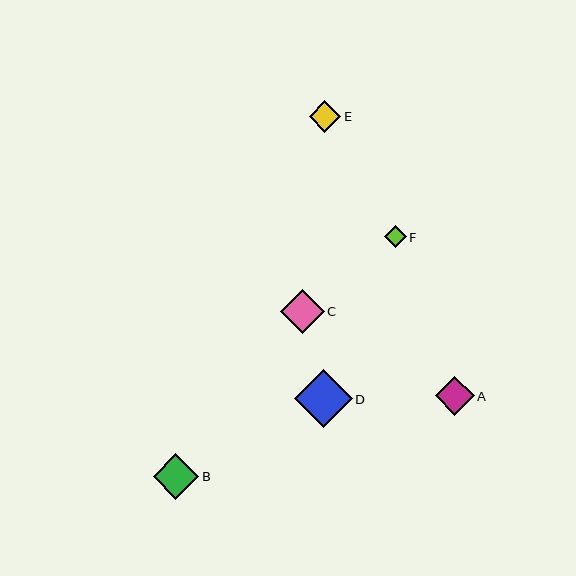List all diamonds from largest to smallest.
From largest to smallest: D, B, C, A, E, F.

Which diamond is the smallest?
Diamond F is the smallest with a size of approximately 22 pixels.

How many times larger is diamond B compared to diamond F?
Diamond B is approximately 2.1 times the size of diamond F.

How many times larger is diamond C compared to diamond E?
Diamond C is approximately 1.4 times the size of diamond E.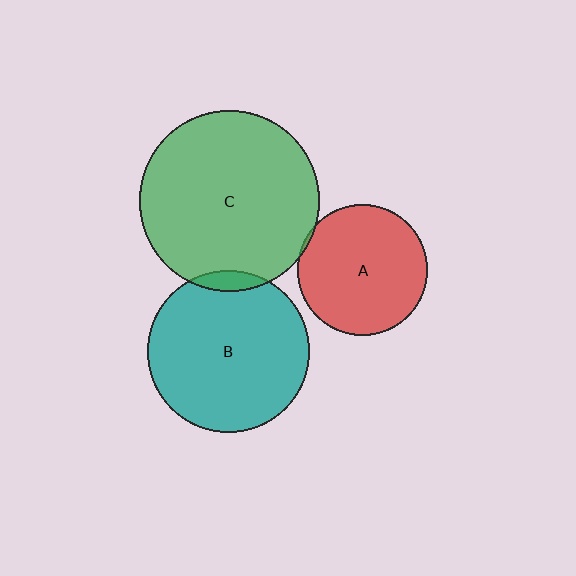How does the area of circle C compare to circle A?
Approximately 1.9 times.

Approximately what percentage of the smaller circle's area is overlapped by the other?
Approximately 5%.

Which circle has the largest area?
Circle C (green).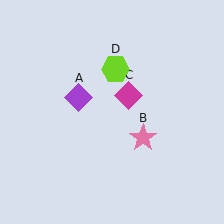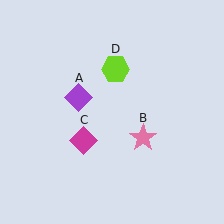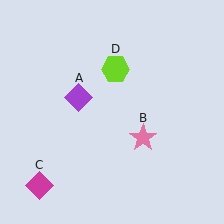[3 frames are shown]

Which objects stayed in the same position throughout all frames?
Purple diamond (object A) and pink star (object B) and lime hexagon (object D) remained stationary.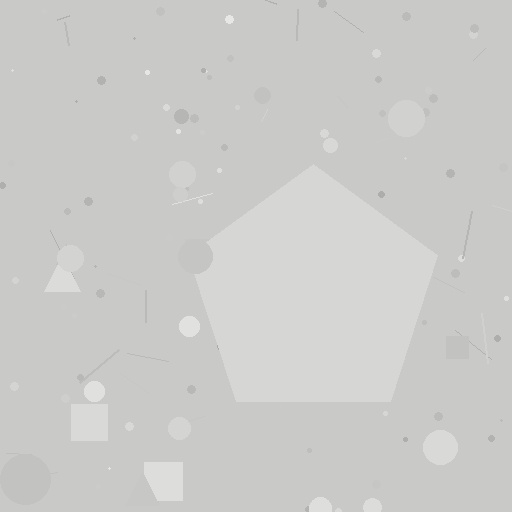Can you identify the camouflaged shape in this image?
The camouflaged shape is a pentagon.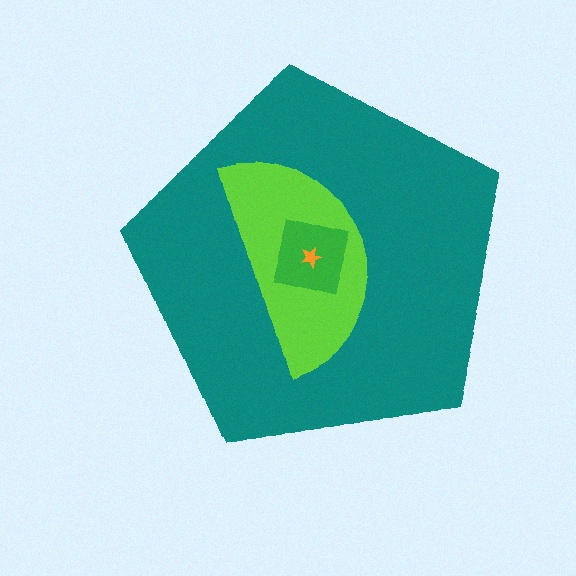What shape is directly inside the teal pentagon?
The lime semicircle.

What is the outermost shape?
The teal pentagon.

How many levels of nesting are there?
4.